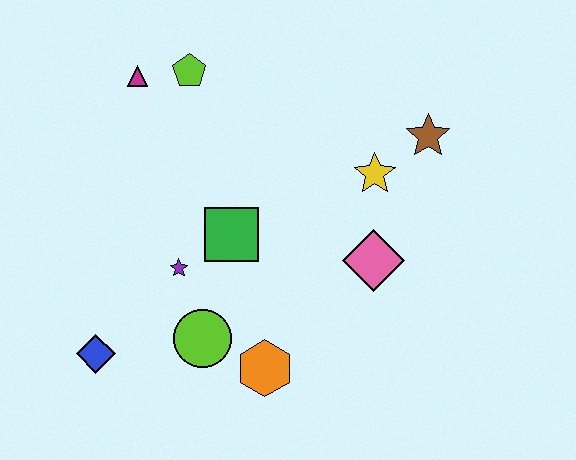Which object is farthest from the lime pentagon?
The orange hexagon is farthest from the lime pentagon.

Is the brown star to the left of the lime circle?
No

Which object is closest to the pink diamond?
The yellow star is closest to the pink diamond.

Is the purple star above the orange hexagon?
Yes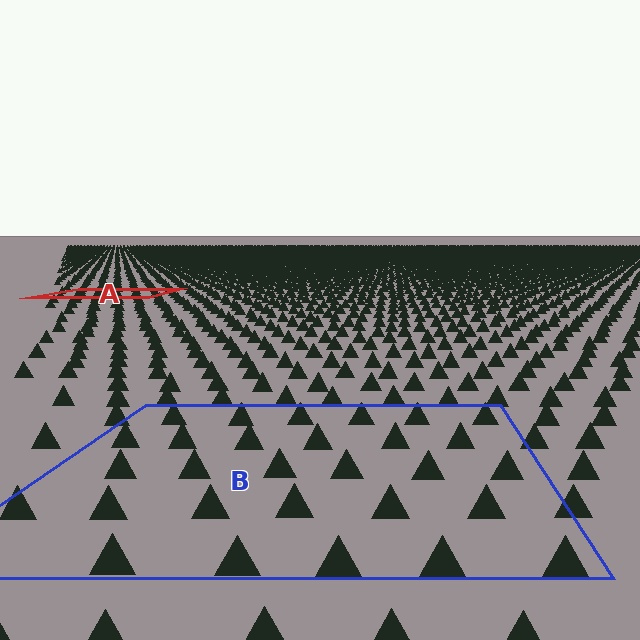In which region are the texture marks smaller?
The texture marks are smaller in region A, because it is farther away.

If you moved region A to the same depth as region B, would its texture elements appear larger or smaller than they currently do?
They would appear larger. At a closer depth, the same texture elements are projected at a bigger on-screen size.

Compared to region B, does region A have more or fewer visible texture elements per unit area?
Region A has more texture elements per unit area — they are packed more densely because it is farther away.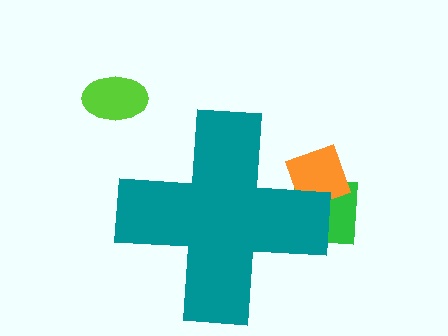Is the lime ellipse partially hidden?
No, the lime ellipse is fully visible.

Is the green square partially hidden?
Yes, the green square is partially hidden behind the teal cross.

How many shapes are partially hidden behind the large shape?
2 shapes are partially hidden.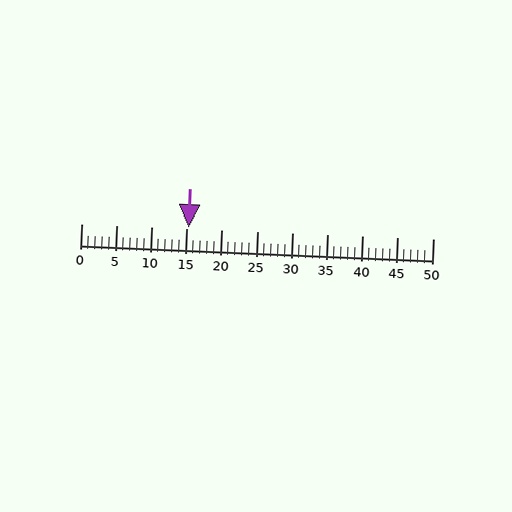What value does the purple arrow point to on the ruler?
The purple arrow points to approximately 15.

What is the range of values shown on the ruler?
The ruler shows values from 0 to 50.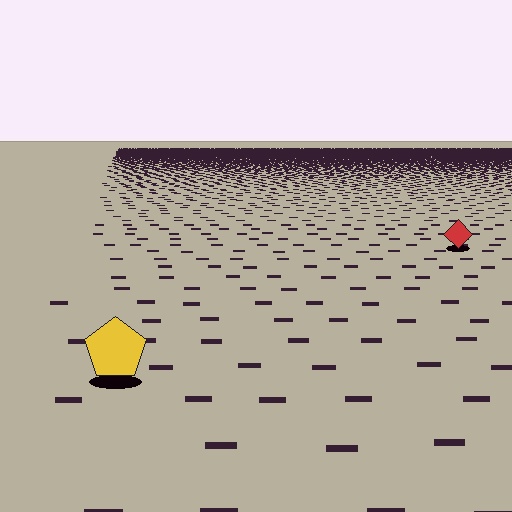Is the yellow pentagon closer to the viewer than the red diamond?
Yes. The yellow pentagon is closer — you can tell from the texture gradient: the ground texture is coarser near it.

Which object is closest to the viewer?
The yellow pentagon is closest. The texture marks near it are larger and more spread out.